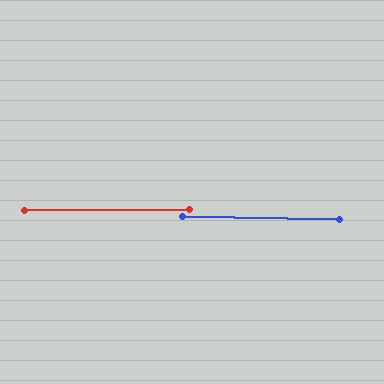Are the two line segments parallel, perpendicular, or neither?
Parallel — their directions differ by only 1.3°.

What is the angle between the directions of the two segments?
Approximately 1 degree.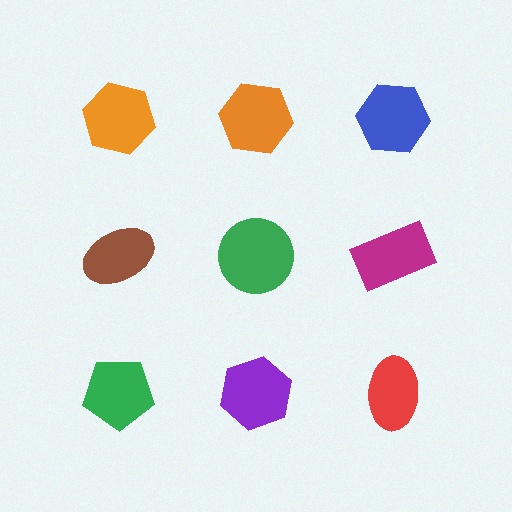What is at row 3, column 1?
A green pentagon.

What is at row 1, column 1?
An orange hexagon.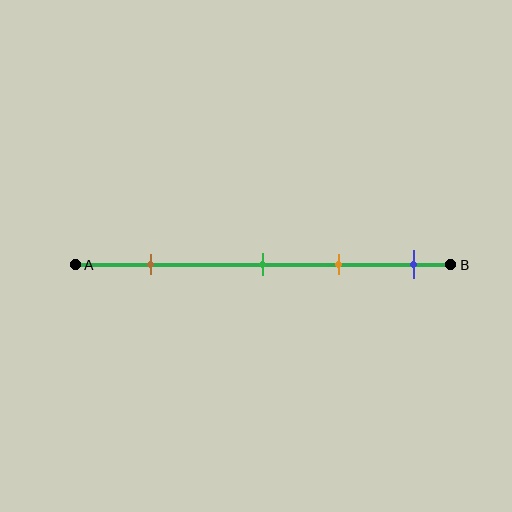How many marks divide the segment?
There are 4 marks dividing the segment.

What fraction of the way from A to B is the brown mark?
The brown mark is approximately 20% (0.2) of the way from A to B.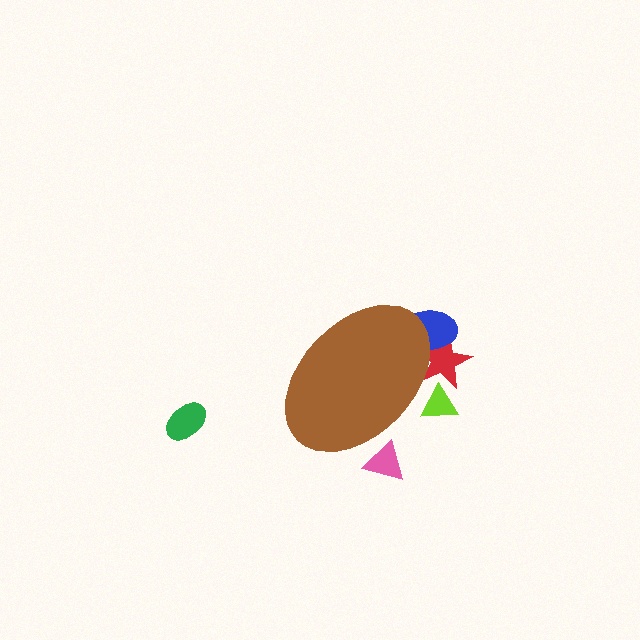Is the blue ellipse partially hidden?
Yes, the blue ellipse is partially hidden behind the brown ellipse.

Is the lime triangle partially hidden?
Yes, the lime triangle is partially hidden behind the brown ellipse.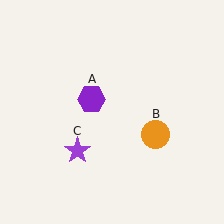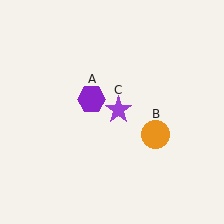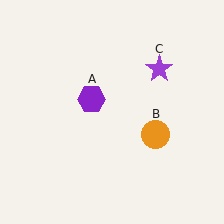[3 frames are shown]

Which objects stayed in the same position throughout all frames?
Purple hexagon (object A) and orange circle (object B) remained stationary.